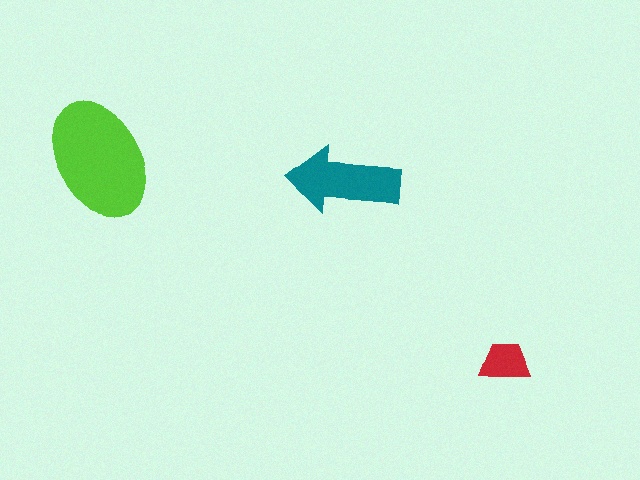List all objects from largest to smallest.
The lime ellipse, the teal arrow, the red trapezoid.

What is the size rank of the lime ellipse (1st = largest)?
1st.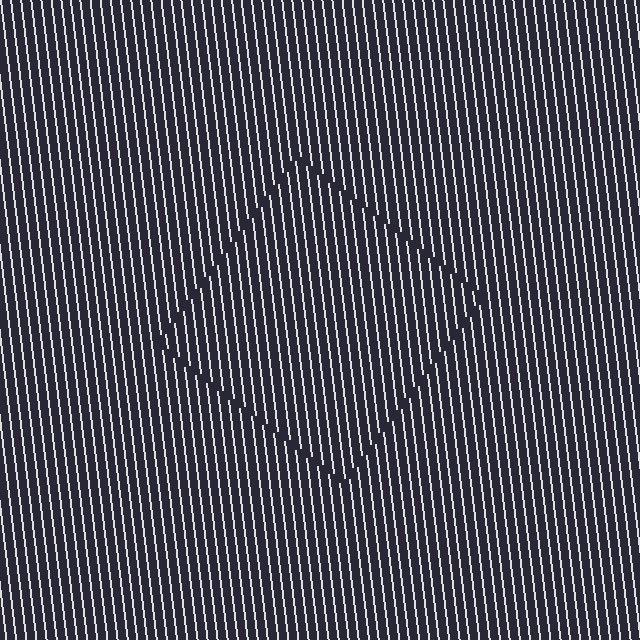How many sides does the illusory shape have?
4 sides — the line-ends trace a square.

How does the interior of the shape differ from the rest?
The interior of the shape contains the same grating, shifted by half a period — the contour is defined by the phase discontinuity where line-ends from the inner and outer gratings abut.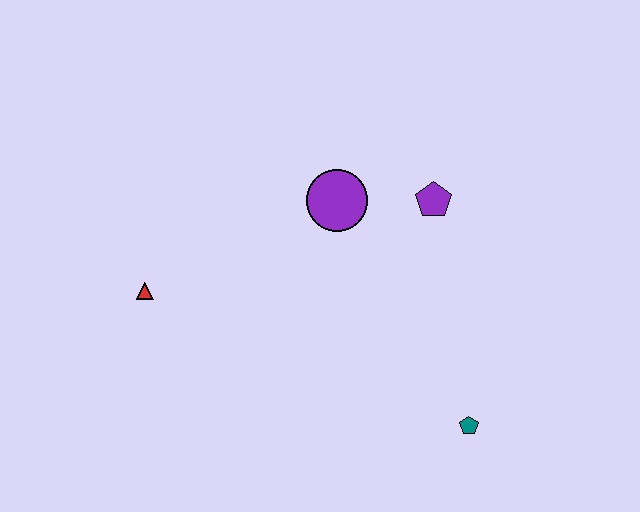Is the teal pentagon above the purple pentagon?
No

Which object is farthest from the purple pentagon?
The red triangle is farthest from the purple pentagon.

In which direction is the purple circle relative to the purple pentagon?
The purple circle is to the left of the purple pentagon.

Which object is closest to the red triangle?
The purple circle is closest to the red triangle.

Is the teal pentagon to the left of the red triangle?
No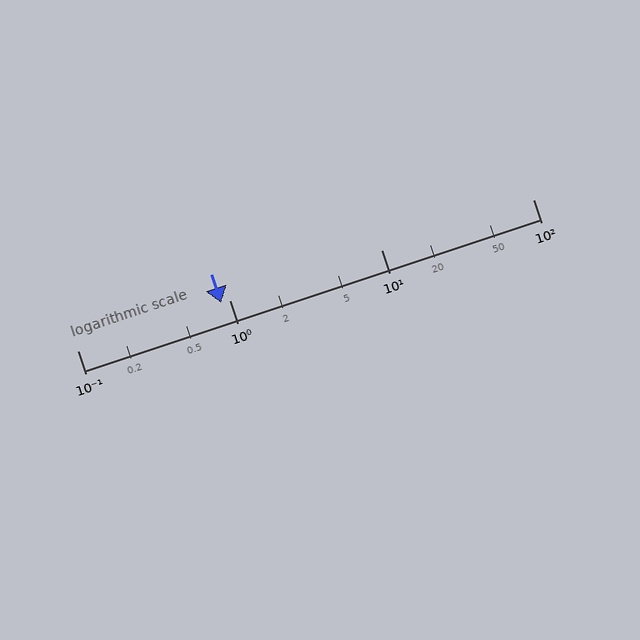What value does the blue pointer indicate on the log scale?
The pointer indicates approximately 0.89.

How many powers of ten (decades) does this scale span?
The scale spans 3 decades, from 0.1 to 100.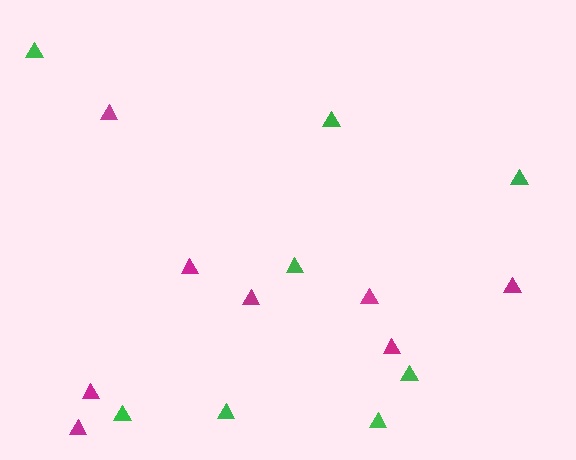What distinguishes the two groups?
There are 2 groups: one group of magenta triangles (8) and one group of green triangles (8).